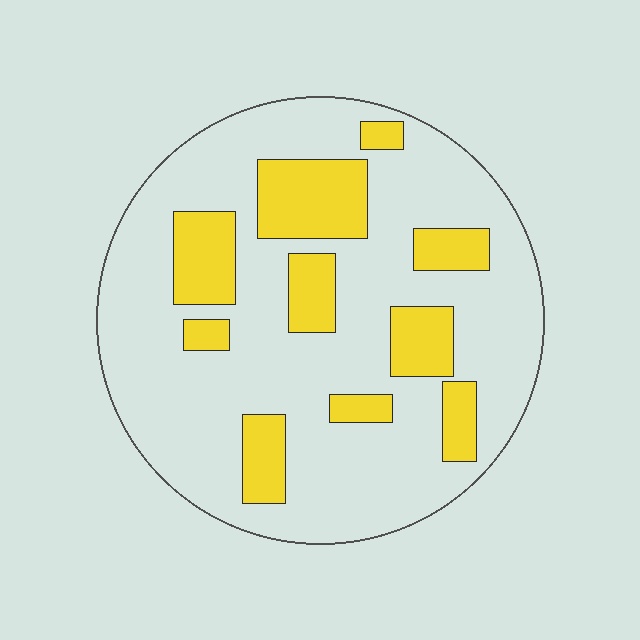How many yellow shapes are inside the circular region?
10.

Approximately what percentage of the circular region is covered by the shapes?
Approximately 25%.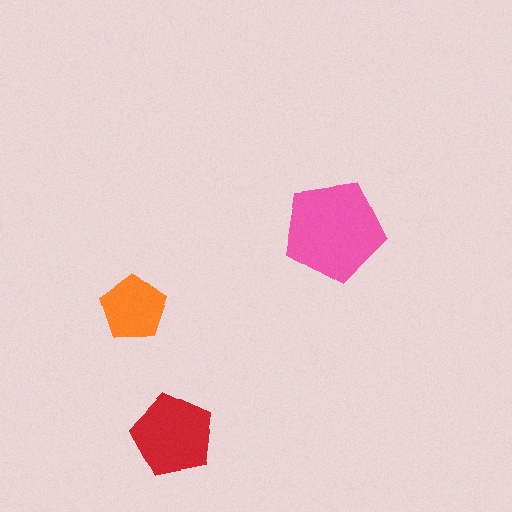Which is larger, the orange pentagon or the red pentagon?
The red one.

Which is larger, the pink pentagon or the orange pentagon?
The pink one.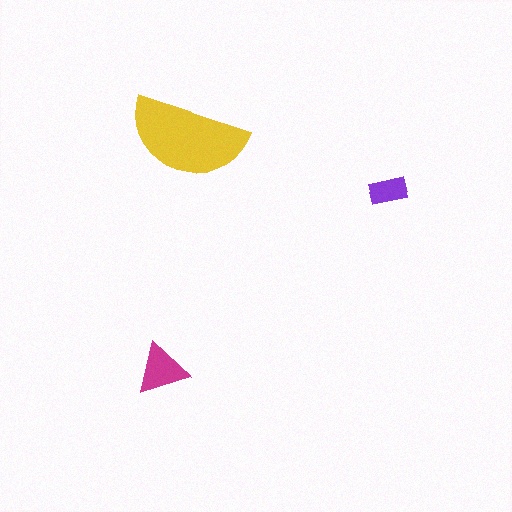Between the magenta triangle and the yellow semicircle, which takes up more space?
The yellow semicircle.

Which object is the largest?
The yellow semicircle.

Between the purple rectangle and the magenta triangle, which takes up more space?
The magenta triangle.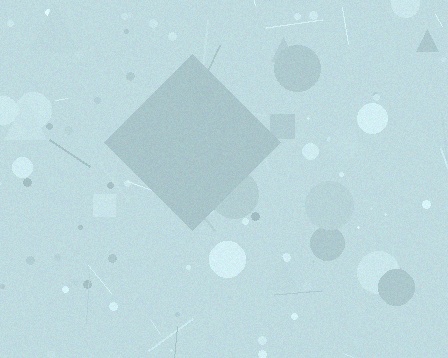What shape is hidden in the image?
A diamond is hidden in the image.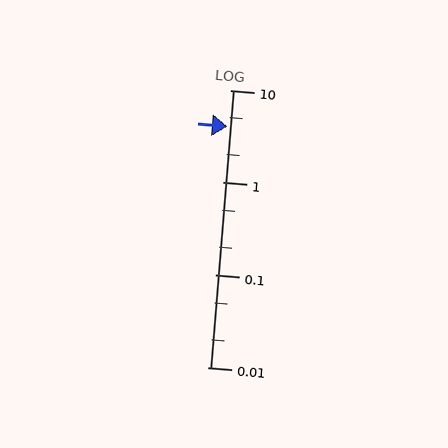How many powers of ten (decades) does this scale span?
The scale spans 3 decades, from 0.01 to 10.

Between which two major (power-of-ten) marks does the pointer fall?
The pointer is between 1 and 10.